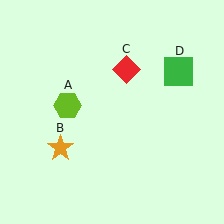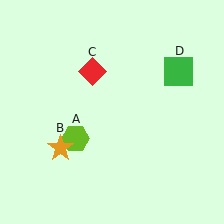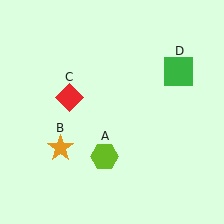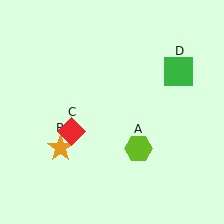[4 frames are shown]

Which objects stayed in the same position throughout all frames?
Orange star (object B) and green square (object D) remained stationary.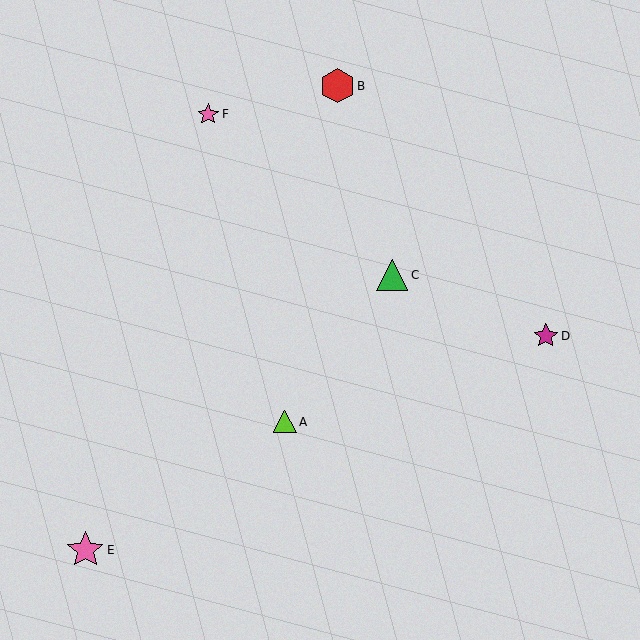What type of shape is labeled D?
Shape D is a magenta star.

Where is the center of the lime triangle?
The center of the lime triangle is at (285, 422).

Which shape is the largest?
The pink star (labeled E) is the largest.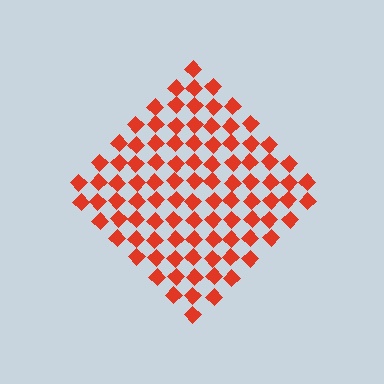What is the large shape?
The large shape is a diamond.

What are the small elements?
The small elements are diamonds.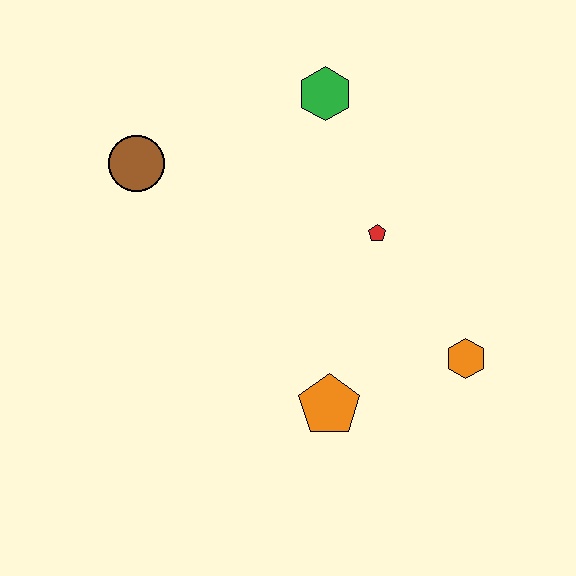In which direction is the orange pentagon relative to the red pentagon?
The orange pentagon is below the red pentagon.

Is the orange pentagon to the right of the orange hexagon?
No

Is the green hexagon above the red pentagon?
Yes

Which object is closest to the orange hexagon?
The orange pentagon is closest to the orange hexagon.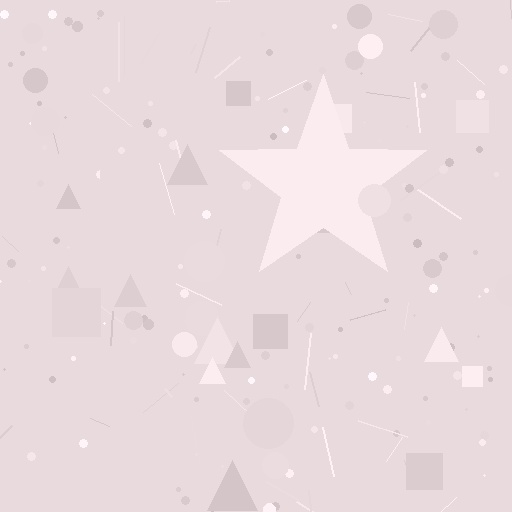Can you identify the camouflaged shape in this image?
The camouflaged shape is a star.